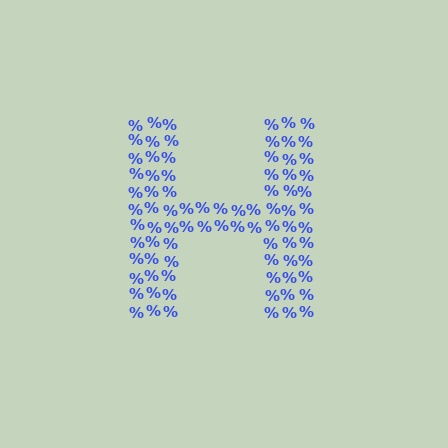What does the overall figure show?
The overall figure shows the letter H.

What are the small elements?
The small elements are percent signs.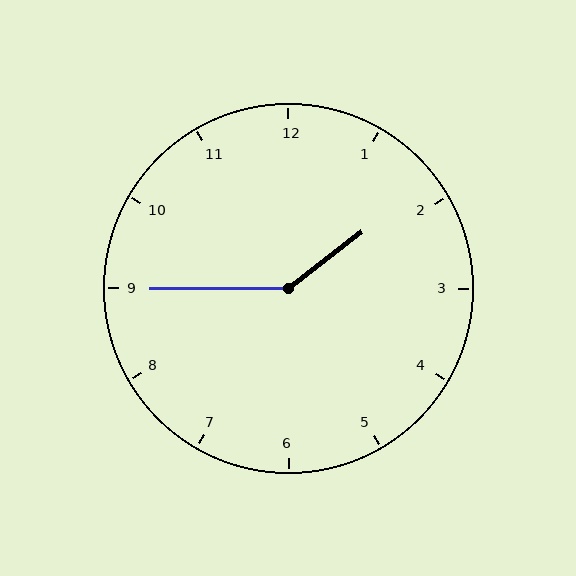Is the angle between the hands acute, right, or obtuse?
It is obtuse.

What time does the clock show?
1:45.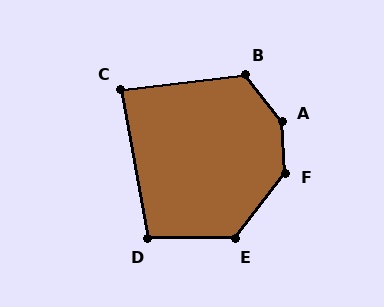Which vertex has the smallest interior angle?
C, at approximately 87 degrees.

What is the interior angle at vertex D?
Approximately 101 degrees (obtuse).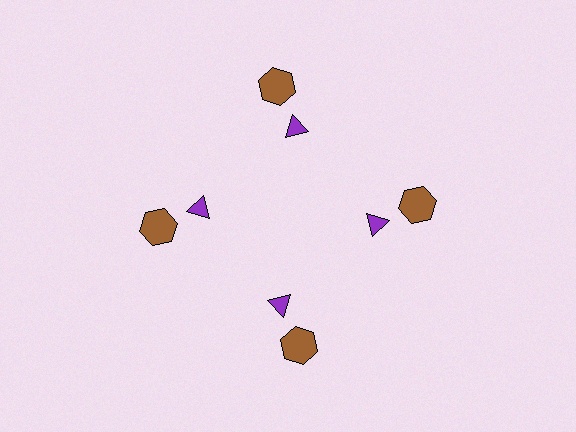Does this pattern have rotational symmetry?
Yes, this pattern has 4-fold rotational symmetry. It looks the same after rotating 90 degrees around the center.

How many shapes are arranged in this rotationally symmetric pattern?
There are 8 shapes, arranged in 4 groups of 2.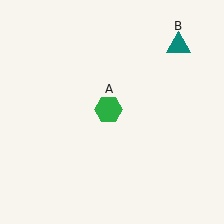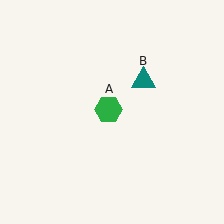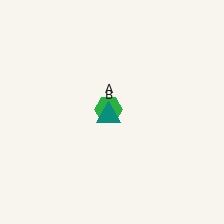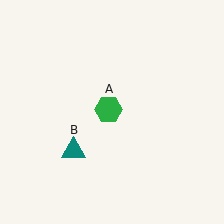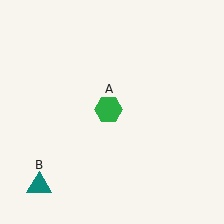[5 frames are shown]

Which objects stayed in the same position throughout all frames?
Green hexagon (object A) remained stationary.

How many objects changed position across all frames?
1 object changed position: teal triangle (object B).